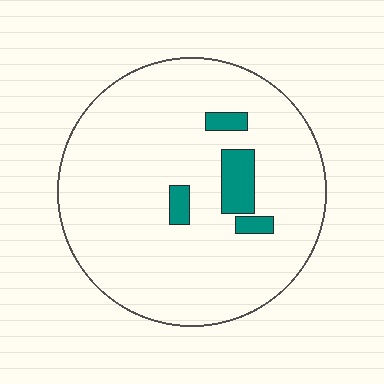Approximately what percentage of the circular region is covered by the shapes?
Approximately 10%.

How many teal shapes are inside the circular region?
4.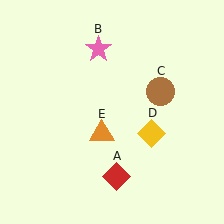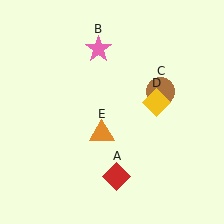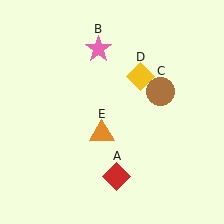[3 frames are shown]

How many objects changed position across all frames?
1 object changed position: yellow diamond (object D).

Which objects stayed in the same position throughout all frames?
Red diamond (object A) and pink star (object B) and brown circle (object C) and orange triangle (object E) remained stationary.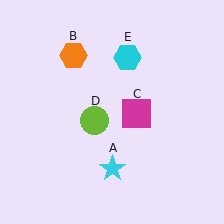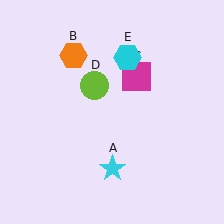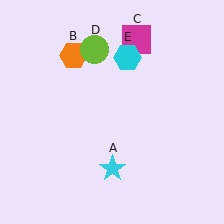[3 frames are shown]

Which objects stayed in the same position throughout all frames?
Cyan star (object A) and orange hexagon (object B) and cyan hexagon (object E) remained stationary.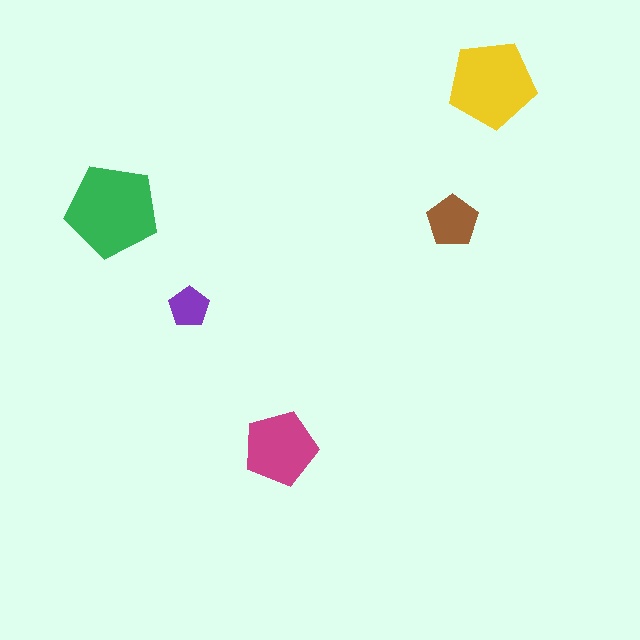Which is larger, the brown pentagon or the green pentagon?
The green one.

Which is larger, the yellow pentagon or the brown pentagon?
The yellow one.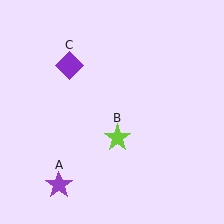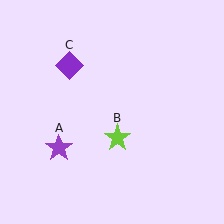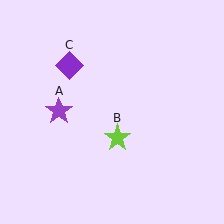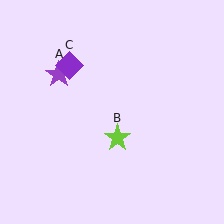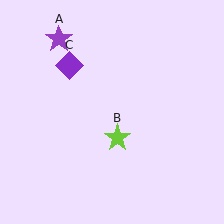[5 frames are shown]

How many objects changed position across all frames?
1 object changed position: purple star (object A).